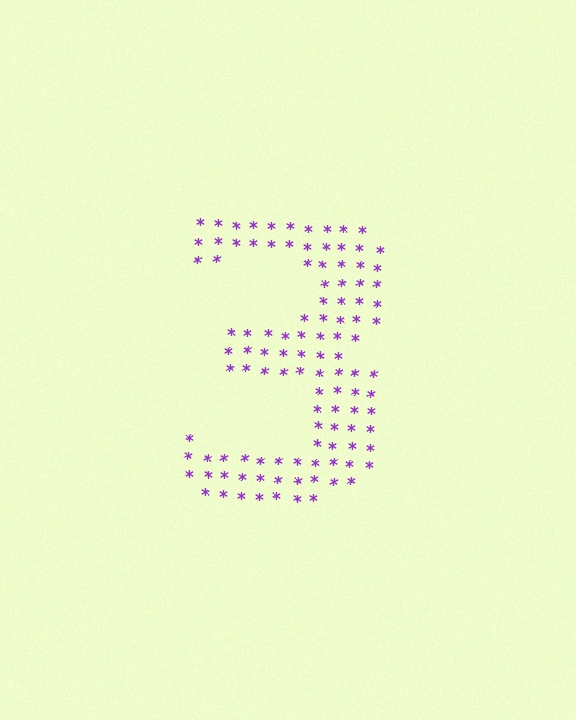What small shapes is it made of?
It is made of small asterisks.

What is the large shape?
The large shape is the digit 3.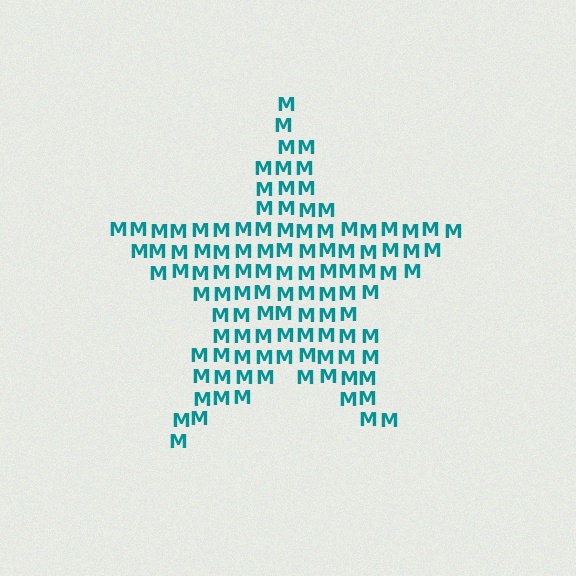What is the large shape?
The large shape is a star.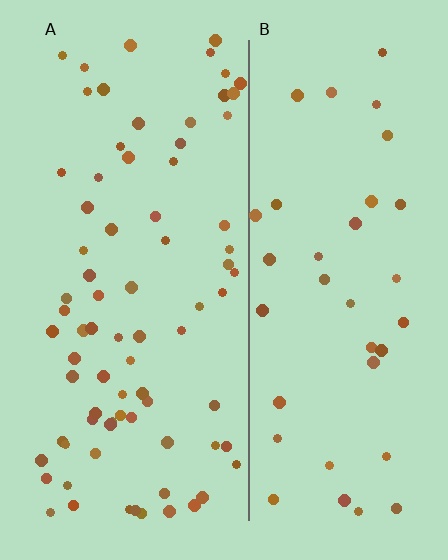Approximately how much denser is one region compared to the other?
Approximately 2.0× — region A over region B.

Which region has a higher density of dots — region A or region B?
A (the left).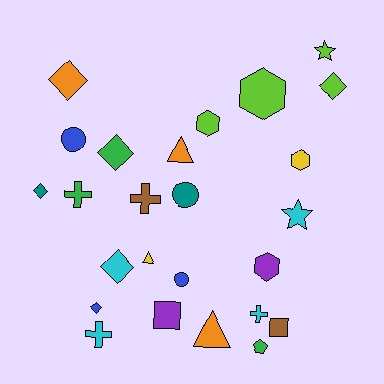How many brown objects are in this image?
There are 2 brown objects.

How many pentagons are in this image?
There is 1 pentagon.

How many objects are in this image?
There are 25 objects.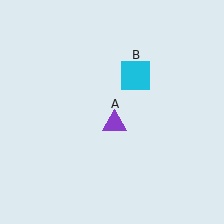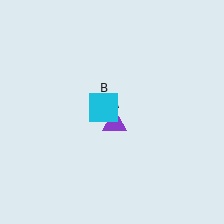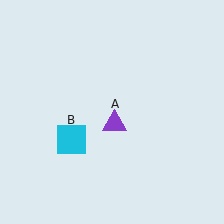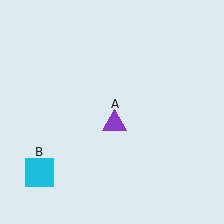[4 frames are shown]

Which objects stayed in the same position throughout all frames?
Purple triangle (object A) remained stationary.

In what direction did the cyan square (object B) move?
The cyan square (object B) moved down and to the left.